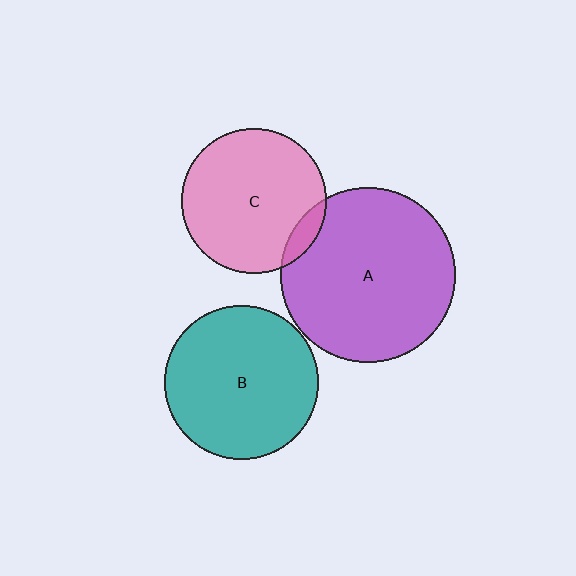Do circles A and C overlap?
Yes.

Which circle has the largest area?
Circle A (purple).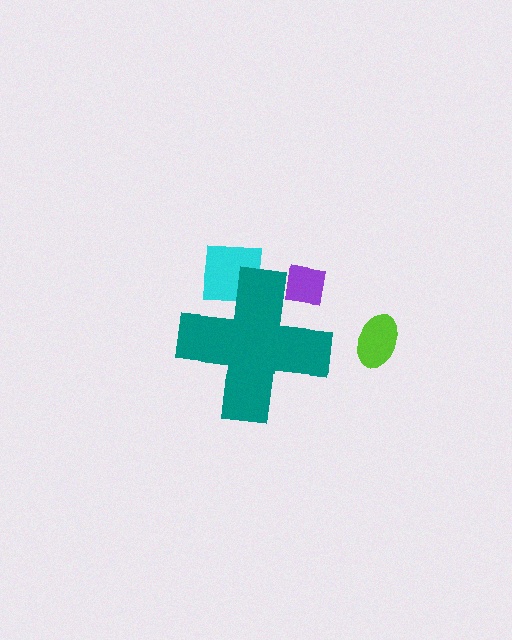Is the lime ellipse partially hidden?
No, the lime ellipse is fully visible.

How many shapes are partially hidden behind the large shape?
2 shapes are partially hidden.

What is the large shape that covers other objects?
A teal cross.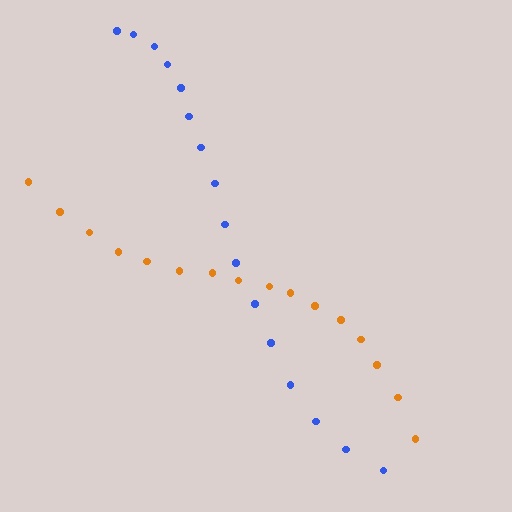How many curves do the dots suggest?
There are 2 distinct paths.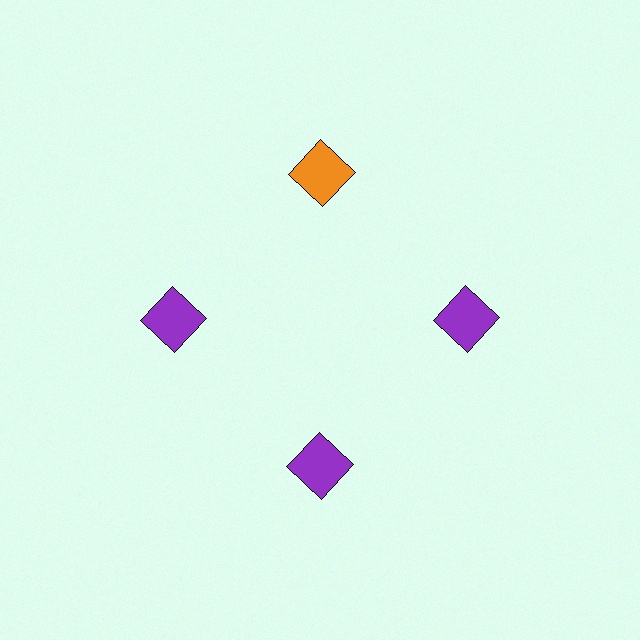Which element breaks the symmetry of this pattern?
The orange square at roughly the 12 o'clock position breaks the symmetry. All other shapes are purple squares.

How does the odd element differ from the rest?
It has a different color: orange instead of purple.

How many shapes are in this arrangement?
There are 4 shapes arranged in a ring pattern.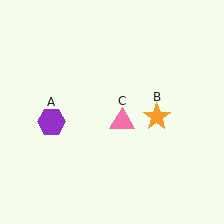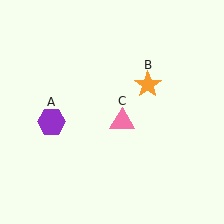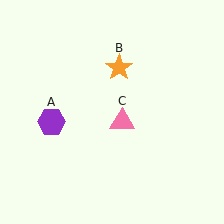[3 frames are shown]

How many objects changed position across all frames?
1 object changed position: orange star (object B).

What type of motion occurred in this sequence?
The orange star (object B) rotated counterclockwise around the center of the scene.